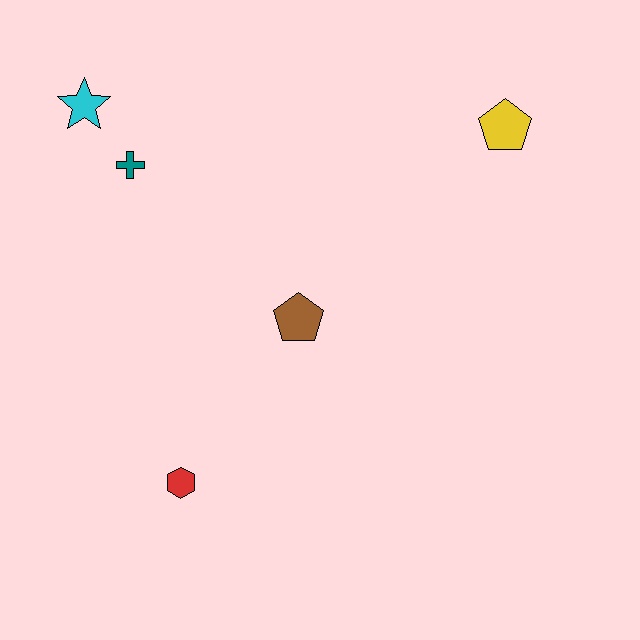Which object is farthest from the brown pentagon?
The cyan star is farthest from the brown pentagon.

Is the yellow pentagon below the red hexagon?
No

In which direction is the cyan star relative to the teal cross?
The cyan star is above the teal cross.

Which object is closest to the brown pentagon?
The red hexagon is closest to the brown pentagon.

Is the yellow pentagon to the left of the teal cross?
No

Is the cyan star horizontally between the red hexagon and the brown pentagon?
No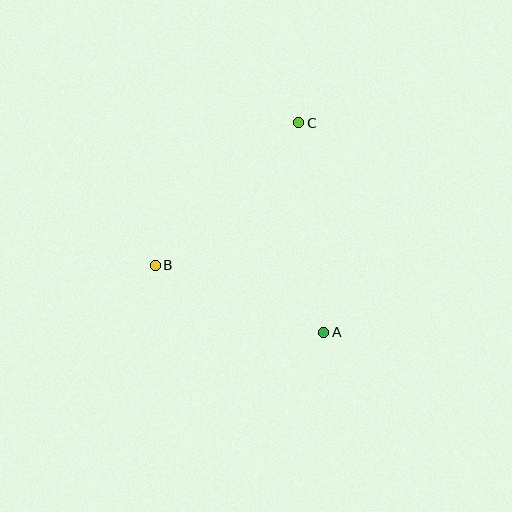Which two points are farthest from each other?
Points A and C are farthest from each other.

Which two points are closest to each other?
Points A and B are closest to each other.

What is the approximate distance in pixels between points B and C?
The distance between B and C is approximately 202 pixels.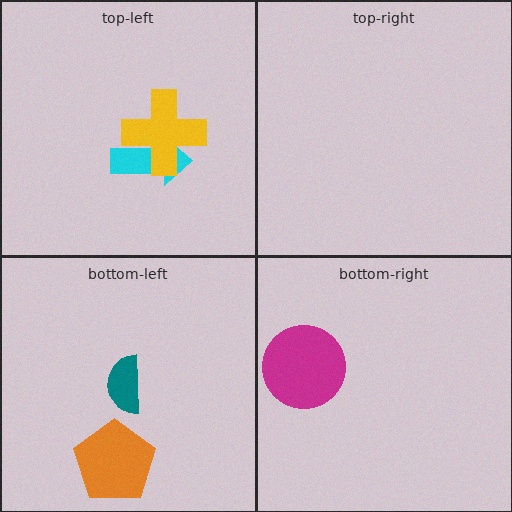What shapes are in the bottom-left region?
The teal semicircle, the orange pentagon.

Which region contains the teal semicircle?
The bottom-left region.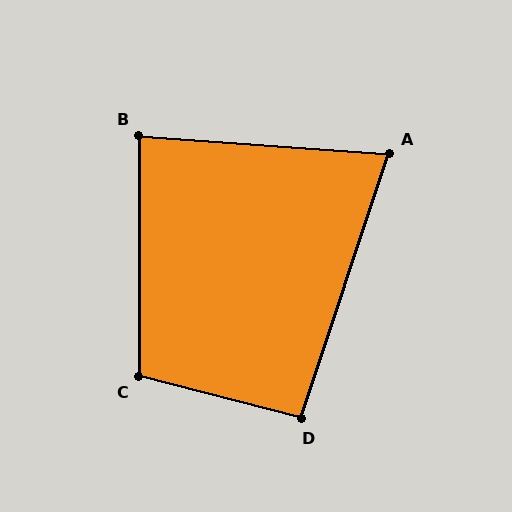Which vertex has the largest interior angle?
C, at approximately 104 degrees.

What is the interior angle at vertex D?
Approximately 94 degrees (approximately right).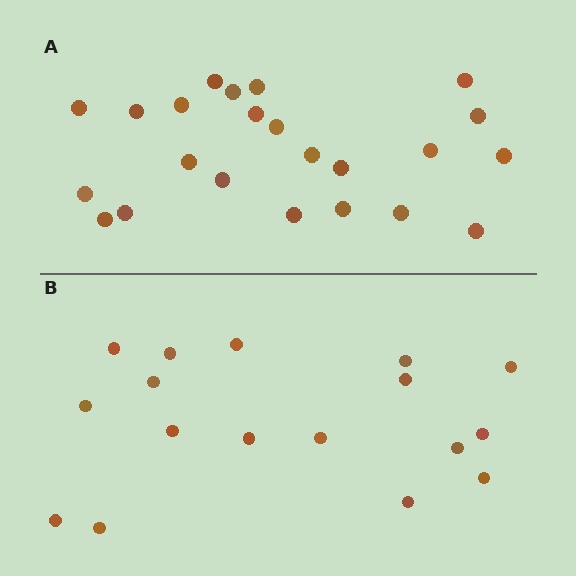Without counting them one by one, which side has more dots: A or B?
Region A (the top region) has more dots.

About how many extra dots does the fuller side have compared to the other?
Region A has about 6 more dots than region B.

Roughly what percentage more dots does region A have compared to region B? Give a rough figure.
About 35% more.